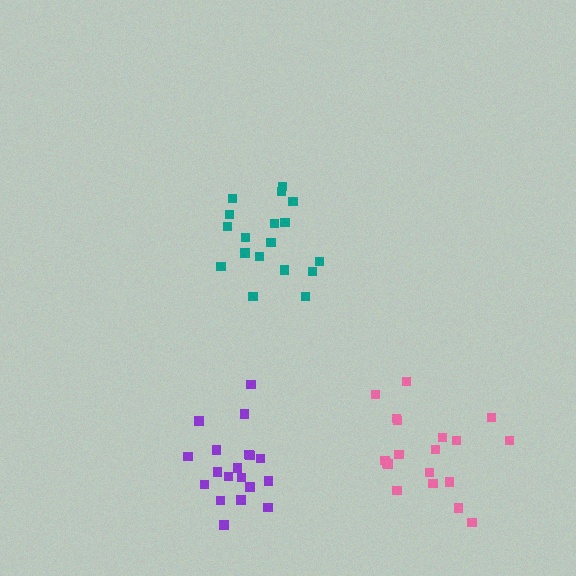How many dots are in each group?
Group 1: 18 dots, Group 2: 19 dots, Group 3: 19 dots (56 total).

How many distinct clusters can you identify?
There are 3 distinct clusters.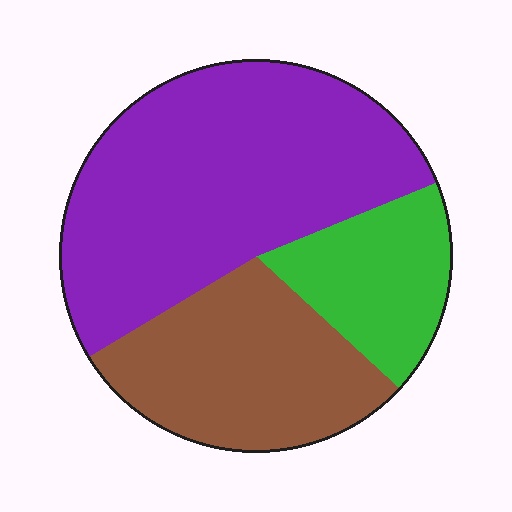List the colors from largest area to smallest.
From largest to smallest: purple, brown, green.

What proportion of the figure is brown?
Brown covers about 30% of the figure.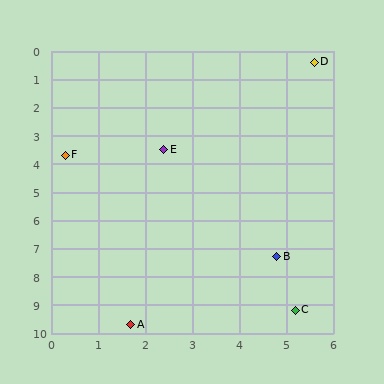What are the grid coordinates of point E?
Point E is at approximately (2.4, 3.5).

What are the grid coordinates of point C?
Point C is at approximately (5.2, 9.2).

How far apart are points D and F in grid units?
Points D and F are about 6.2 grid units apart.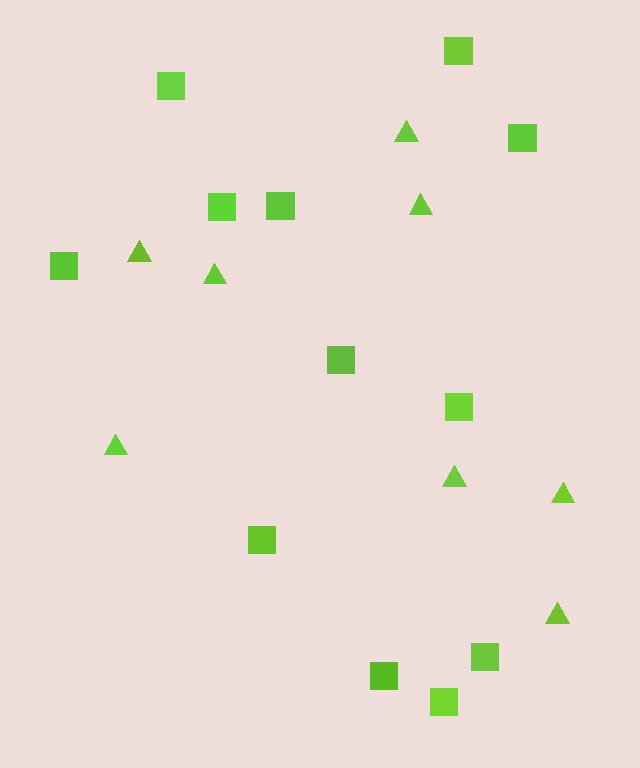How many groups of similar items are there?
There are 2 groups: one group of squares (12) and one group of triangles (8).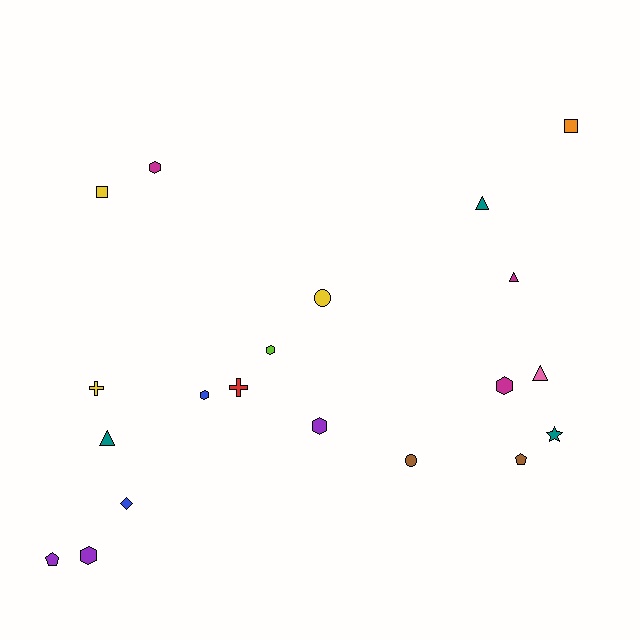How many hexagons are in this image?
There are 6 hexagons.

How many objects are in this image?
There are 20 objects.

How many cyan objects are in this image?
There are no cyan objects.